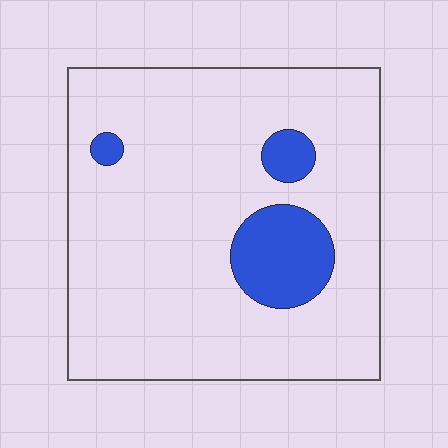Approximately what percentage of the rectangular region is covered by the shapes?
Approximately 10%.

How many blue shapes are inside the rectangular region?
3.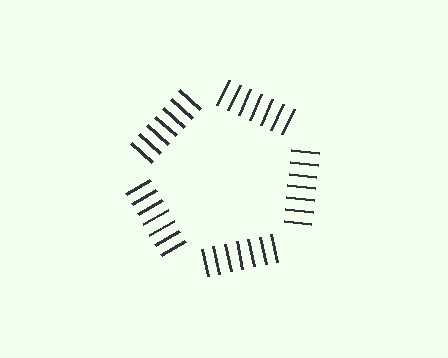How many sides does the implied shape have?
5 sides — the line-ends trace a pentagon.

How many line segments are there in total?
35 — 7 along each of the 5 edges.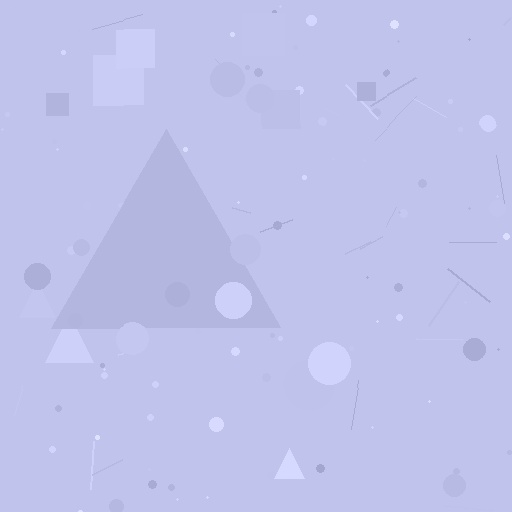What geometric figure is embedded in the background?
A triangle is embedded in the background.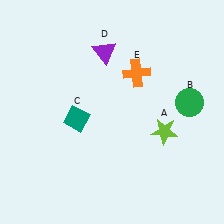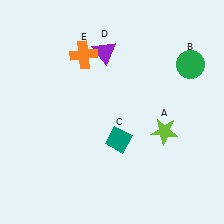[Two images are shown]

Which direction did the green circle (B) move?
The green circle (B) moved up.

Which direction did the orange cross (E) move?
The orange cross (E) moved left.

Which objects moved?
The objects that moved are: the green circle (B), the teal diamond (C), the orange cross (E).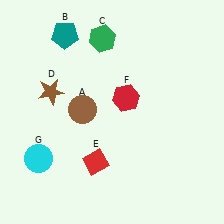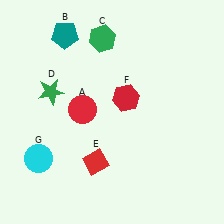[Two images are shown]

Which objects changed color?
A changed from brown to red. D changed from brown to green.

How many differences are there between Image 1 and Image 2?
There are 2 differences between the two images.